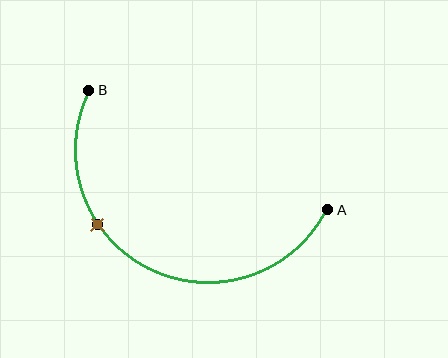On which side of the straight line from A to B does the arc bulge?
The arc bulges below the straight line connecting A and B.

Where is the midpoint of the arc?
The arc midpoint is the point on the curve farthest from the straight line joining A and B. It sits below that line.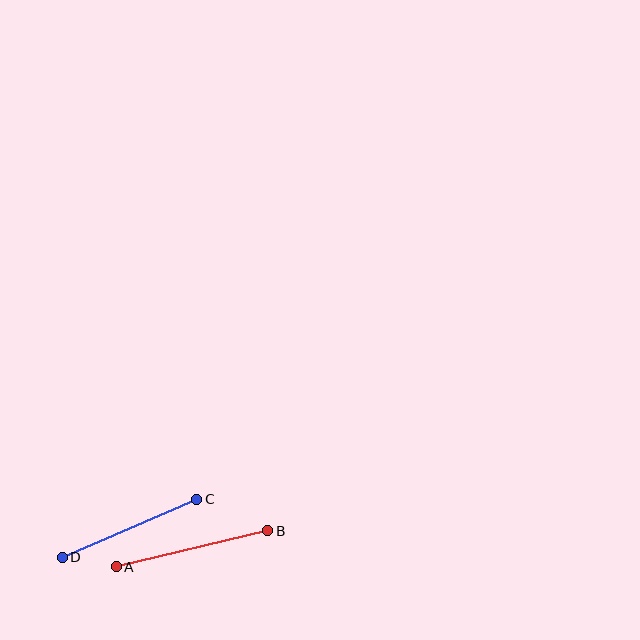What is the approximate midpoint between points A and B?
The midpoint is at approximately (192, 549) pixels.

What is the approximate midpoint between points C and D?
The midpoint is at approximately (129, 528) pixels.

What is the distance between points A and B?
The distance is approximately 156 pixels.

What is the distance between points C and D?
The distance is approximately 147 pixels.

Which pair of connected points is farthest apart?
Points A and B are farthest apart.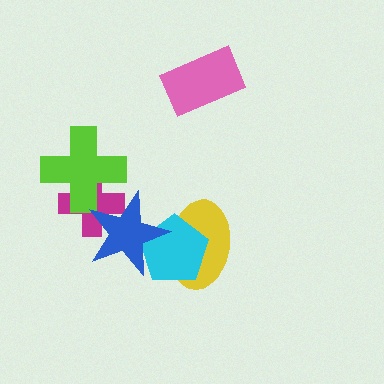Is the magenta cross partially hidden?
Yes, it is partially covered by another shape.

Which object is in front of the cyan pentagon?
The blue star is in front of the cyan pentagon.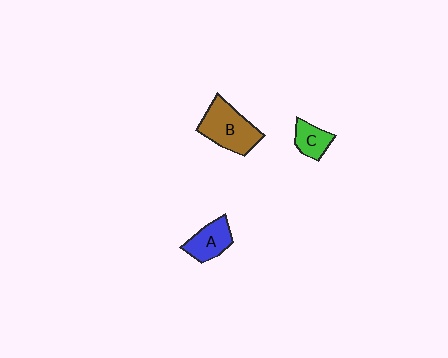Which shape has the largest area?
Shape B (brown).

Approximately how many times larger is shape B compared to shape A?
Approximately 1.5 times.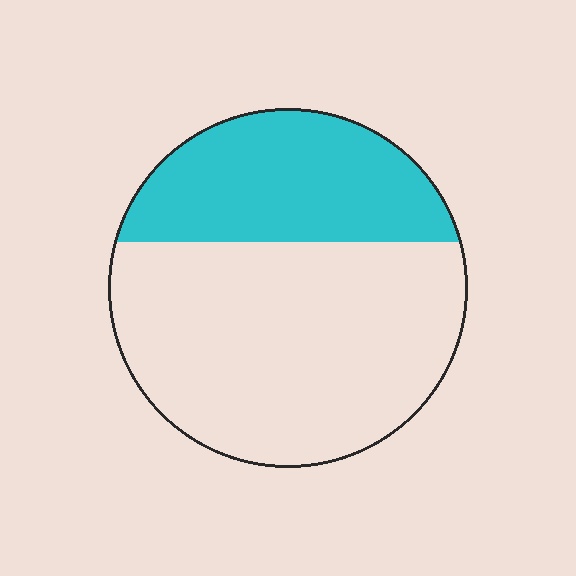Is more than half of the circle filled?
No.